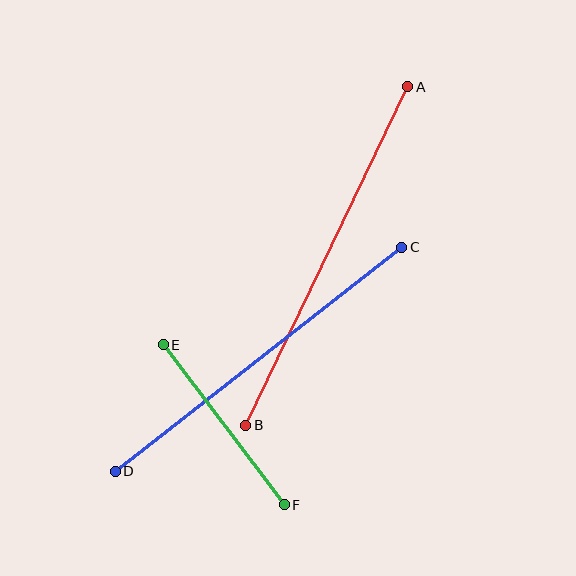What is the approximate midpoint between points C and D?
The midpoint is at approximately (258, 359) pixels.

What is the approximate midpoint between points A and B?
The midpoint is at approximately (327, 256) pixels.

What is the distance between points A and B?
The distance is approximately 375 pixels.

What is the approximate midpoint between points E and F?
The midpoint is at approximately (224, 425) pixels.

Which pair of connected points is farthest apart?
Points A and B are farthest apart.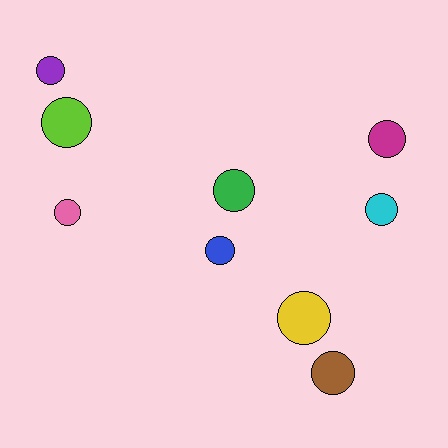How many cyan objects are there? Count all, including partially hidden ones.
There is 1 cyan object.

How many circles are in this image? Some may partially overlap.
There are 9 circles.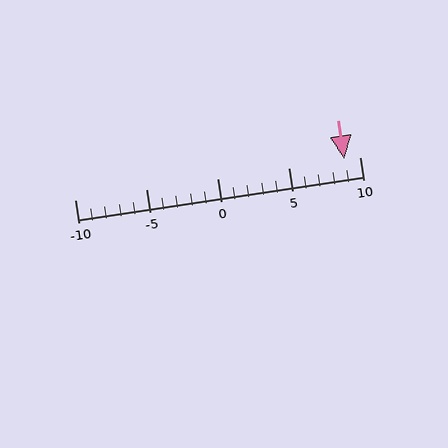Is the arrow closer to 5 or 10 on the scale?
The arrow is closer to 10.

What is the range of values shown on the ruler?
The ruler shows values from -10 to 10.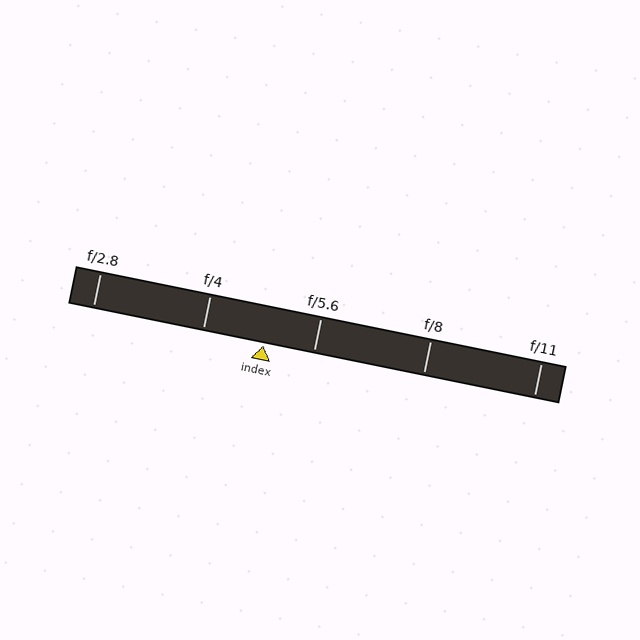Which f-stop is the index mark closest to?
The index mark is closest to f/5.6.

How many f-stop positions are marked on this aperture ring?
There are 5 f-stop positions marked.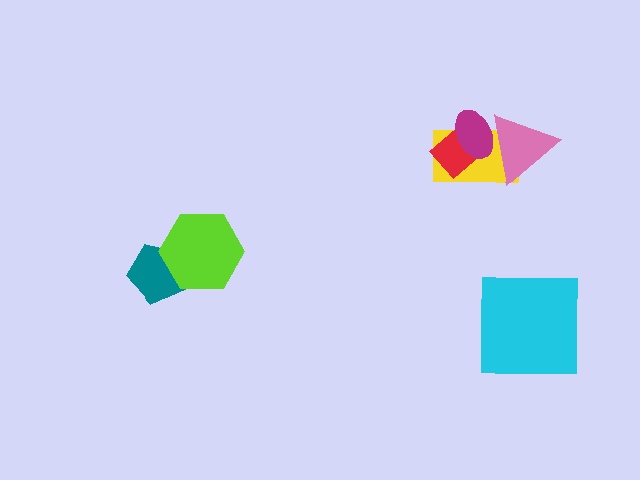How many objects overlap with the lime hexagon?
1 object overlaps with the lime hexagon.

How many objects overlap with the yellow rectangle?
3 objects overlap with the yellow rectangle.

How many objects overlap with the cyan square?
0 objects overlap with the cyan square.